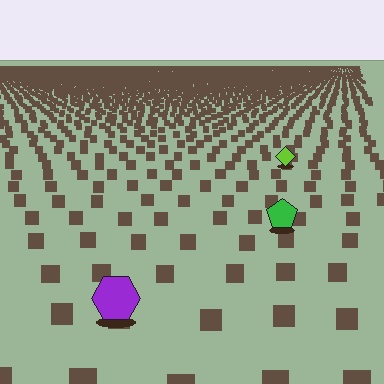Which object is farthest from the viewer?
The lime diamond is farthest from the viewer. It appears smaller and the ground texture around it is denser.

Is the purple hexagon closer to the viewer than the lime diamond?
Yes. The purple hexagon is closer — you can tell from the texture gradient: the ground texture is coarser near it.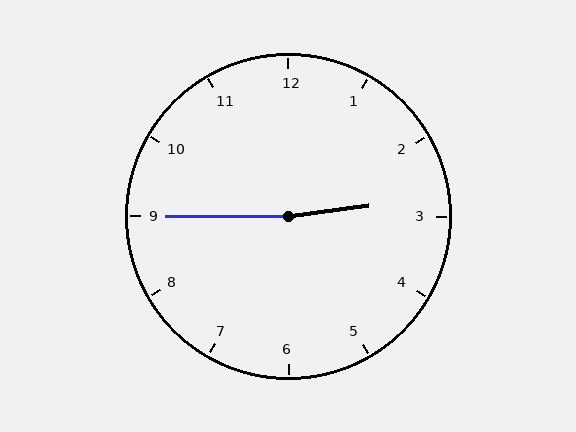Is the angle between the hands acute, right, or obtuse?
It is obtuse.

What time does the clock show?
2:45.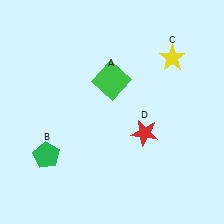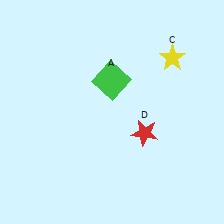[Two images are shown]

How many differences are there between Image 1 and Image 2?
There is 1 difference between the two images.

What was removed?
The green pentagon (B) was removed in Image 2.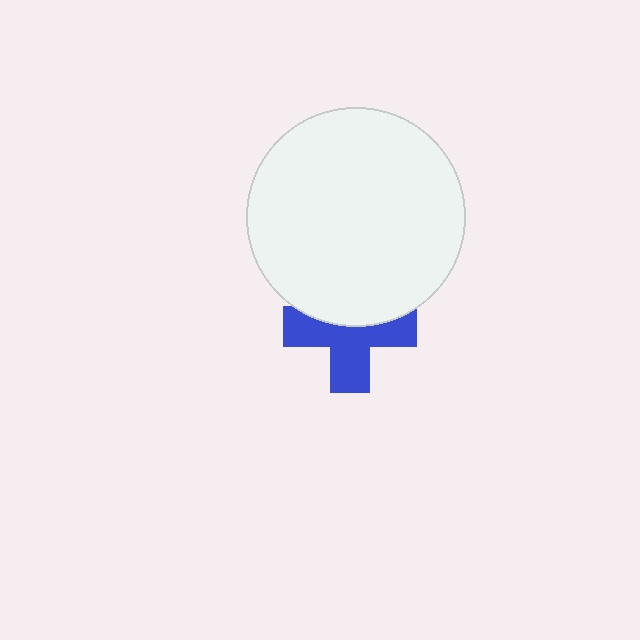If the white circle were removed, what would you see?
You would see the complete blue cross.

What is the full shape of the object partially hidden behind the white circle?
The partially hidden object is a blue cross.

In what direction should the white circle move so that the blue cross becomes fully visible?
The white circle should move up. That is the shortest direction to clear the overlap and leave the blue cross fully visible.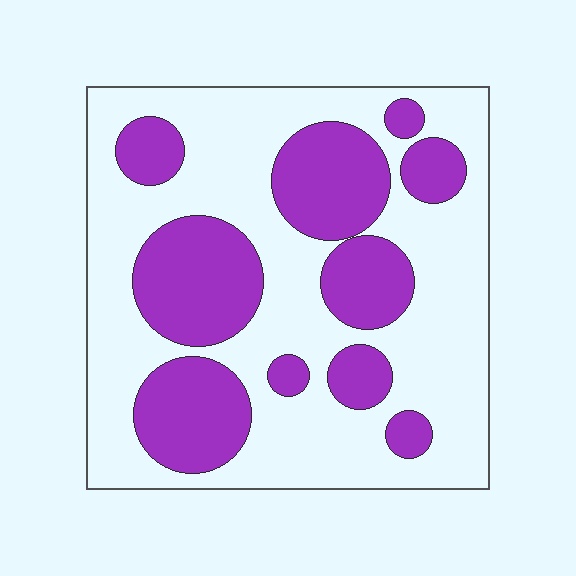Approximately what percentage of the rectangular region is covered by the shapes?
Approximately 35%.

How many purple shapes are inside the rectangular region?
10.